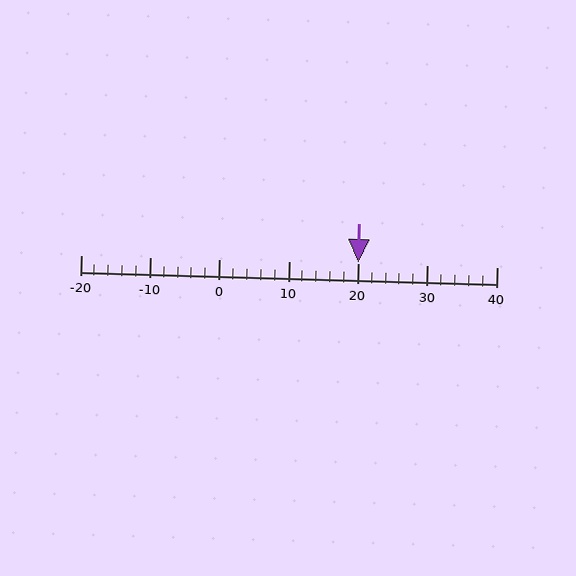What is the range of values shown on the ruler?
The ruler shows values from -20 to 40.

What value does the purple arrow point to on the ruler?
The purple arrow points to approximately 20.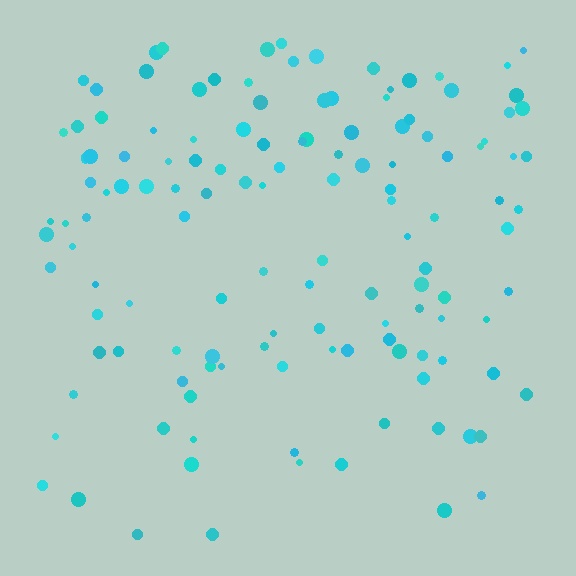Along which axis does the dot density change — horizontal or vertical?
Vertical.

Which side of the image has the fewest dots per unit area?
The bottom.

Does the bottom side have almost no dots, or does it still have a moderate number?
Still a moderate number, just noticeably fewer than the top.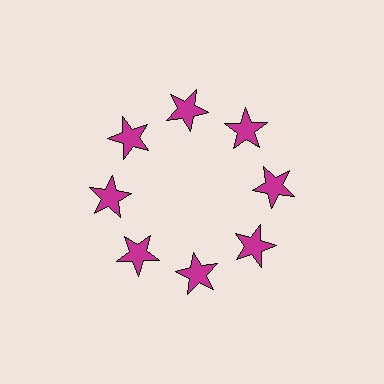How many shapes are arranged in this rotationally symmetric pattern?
There are 8 shapes, arranged in 8 groups of 1.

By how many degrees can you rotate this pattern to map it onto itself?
The pattern maps onto itself every 45 degrees of rotation.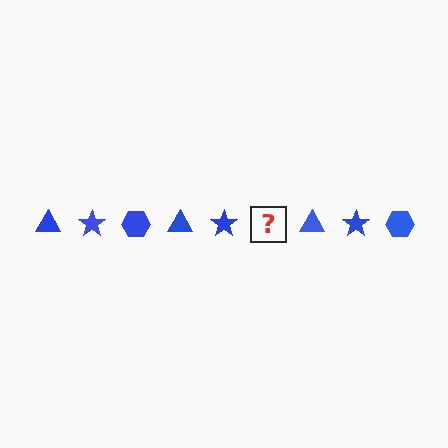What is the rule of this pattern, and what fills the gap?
The rule is that the pattern cycles through triangle, star, hexagon shapes in blue. The gap should be filled with a blue hexagon.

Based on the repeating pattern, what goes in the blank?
The blank should be a blue hexagon.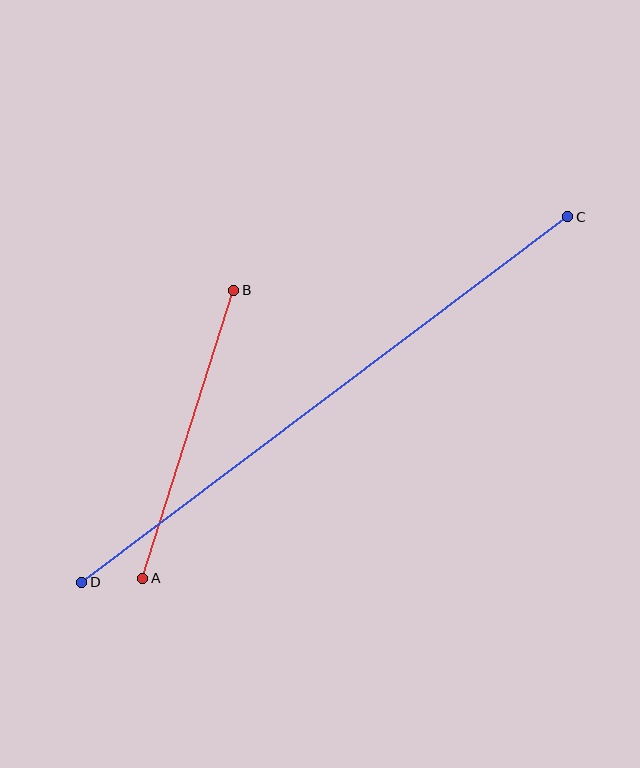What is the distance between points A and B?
The distance is approximately 302 pixels.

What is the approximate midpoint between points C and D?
The midpoint is at approximately (325, 400) pixels.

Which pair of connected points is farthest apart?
Points C and D are farthest apart.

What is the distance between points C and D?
The distance is approximately 608 pixels.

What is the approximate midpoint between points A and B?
The midpoint is at approximately (188, 434) pixels.